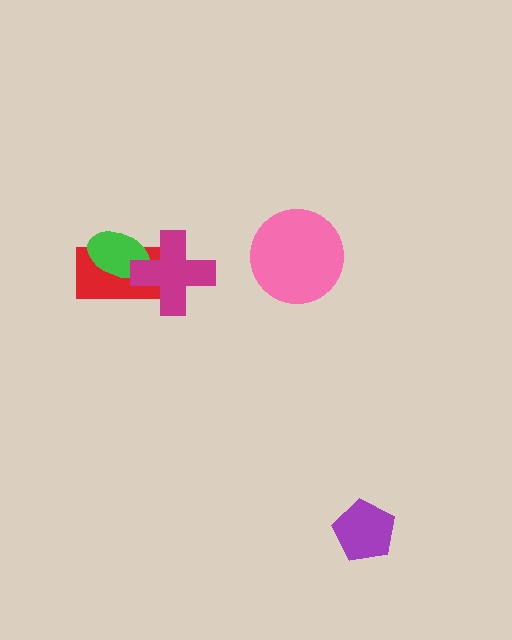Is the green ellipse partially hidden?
Yes, it is partially covered by another shape.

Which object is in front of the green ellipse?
The magenta cross is in front of the green ellipse.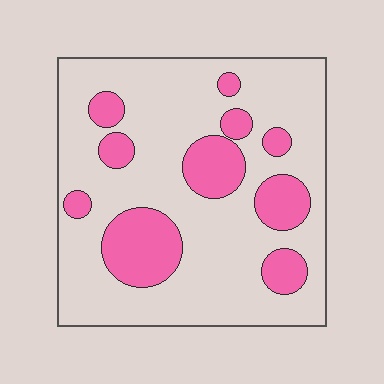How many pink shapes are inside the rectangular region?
10.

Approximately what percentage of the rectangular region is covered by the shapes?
Approximately 25%.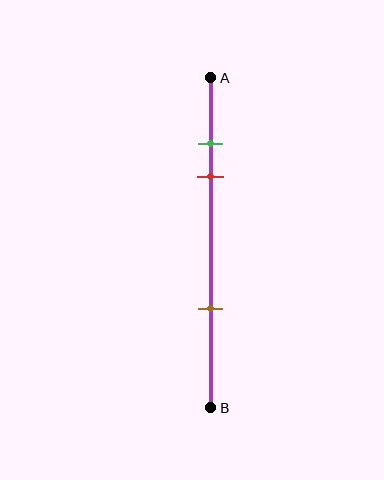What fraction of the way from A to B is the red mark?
The red mark is approximately 30% (0.3) of the way from A to B.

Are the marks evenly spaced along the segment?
No, the marks are not evenly spaced.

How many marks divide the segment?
There are 3 marks dividing the segment.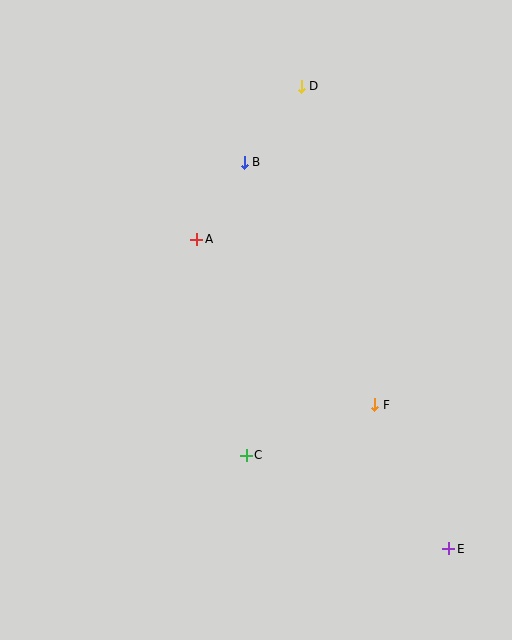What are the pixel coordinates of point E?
Point E is at (449, 549).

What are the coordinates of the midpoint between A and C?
The midpoint between A and C is at (221, 347).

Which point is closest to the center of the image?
Point A at (197, 239) is closest to the center.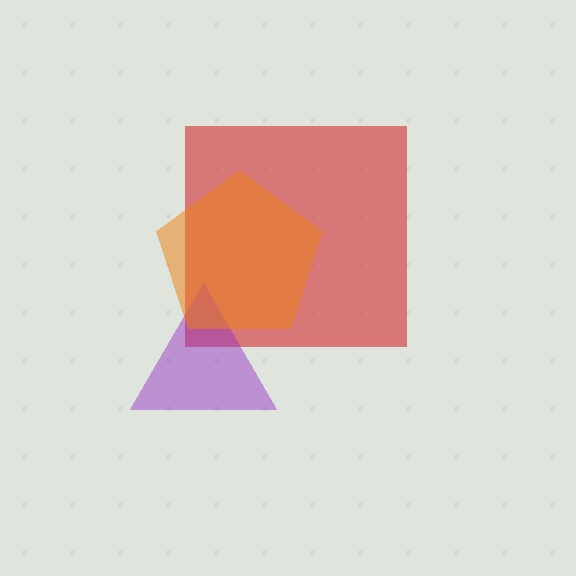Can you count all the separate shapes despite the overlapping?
Yes, there are 3 separate shapes.